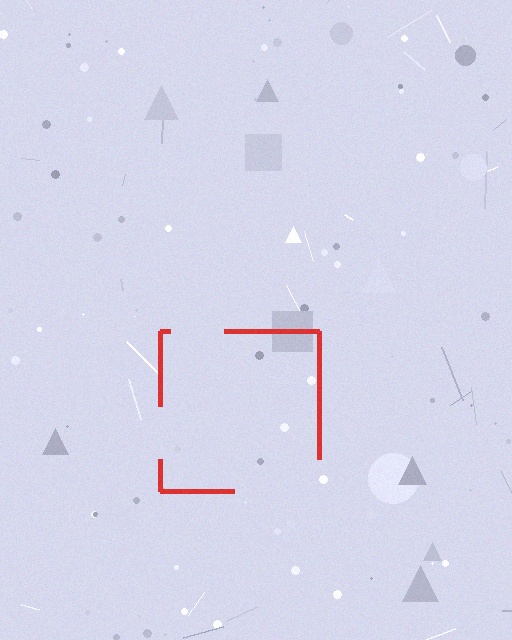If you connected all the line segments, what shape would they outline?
They would outline a square.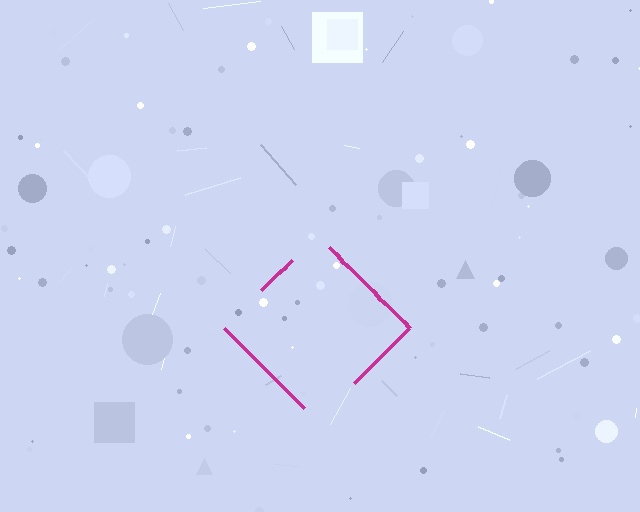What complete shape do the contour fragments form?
The contour fragments form a diamond.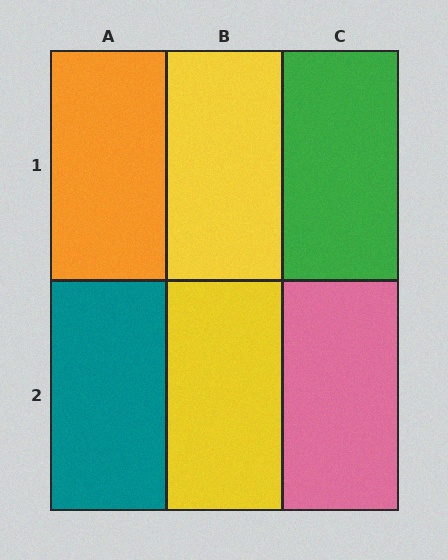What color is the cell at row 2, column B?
Yellow.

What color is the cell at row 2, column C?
Pink.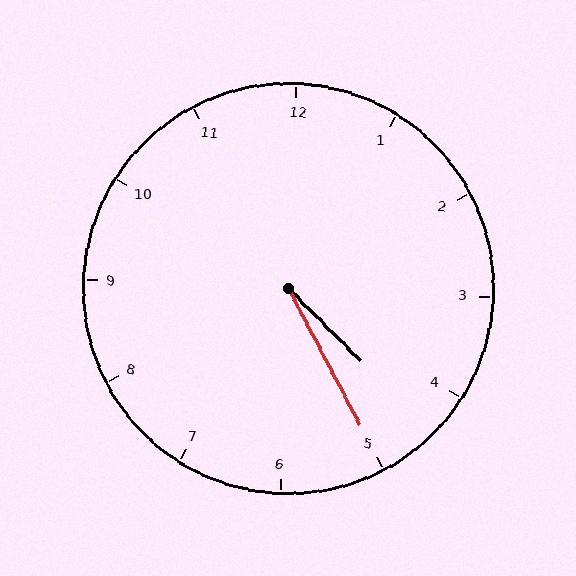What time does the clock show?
4:25.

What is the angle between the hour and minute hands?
Approximately 18 degrees.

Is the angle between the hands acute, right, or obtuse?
It is acute.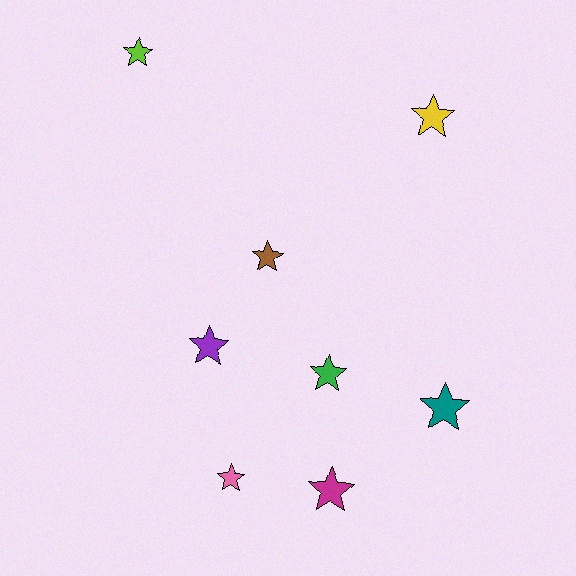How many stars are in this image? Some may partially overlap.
There are 8 stars.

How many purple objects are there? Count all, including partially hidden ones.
There is 1 purple object.